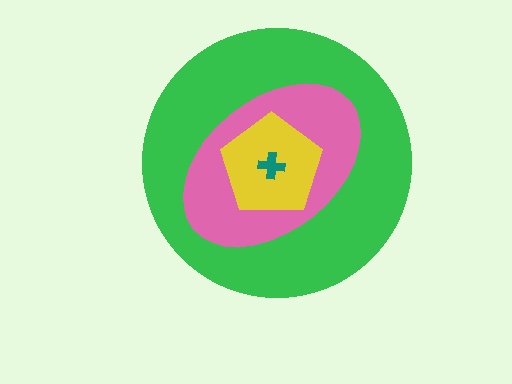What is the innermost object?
The teal cross.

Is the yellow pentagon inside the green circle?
Yes.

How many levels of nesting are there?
4.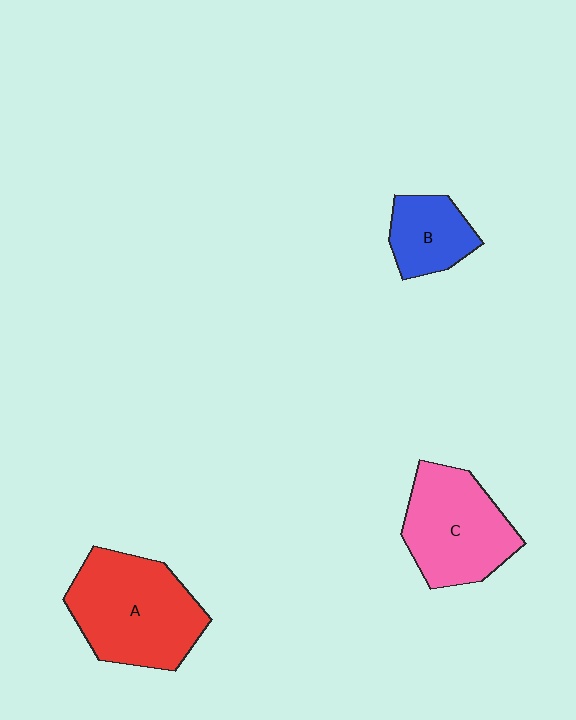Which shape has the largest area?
Shape A (red).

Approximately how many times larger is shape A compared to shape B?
Approximately 2.2 times.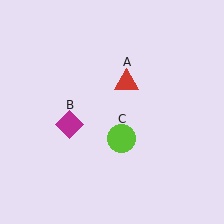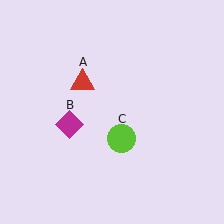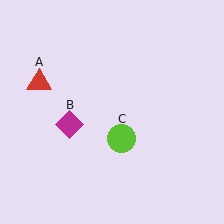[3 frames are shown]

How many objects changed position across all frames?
1 object changed position: red triangle (object A).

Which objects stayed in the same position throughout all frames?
Magenta diamond (object B) and lime circle (object C) remained stationary.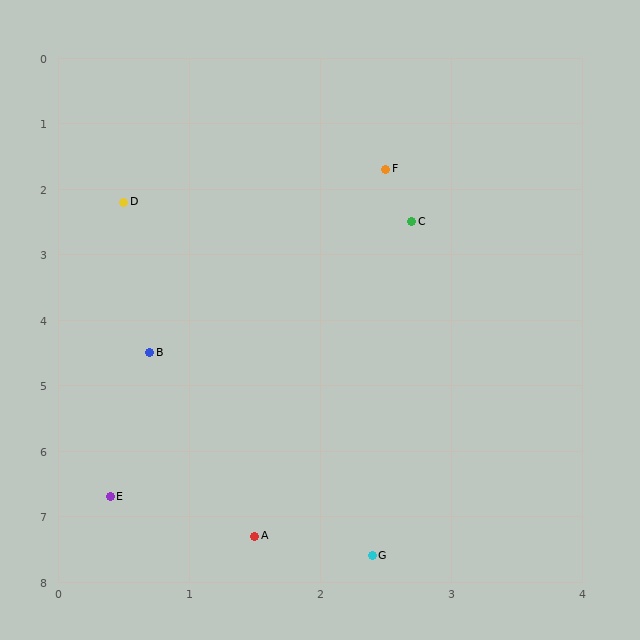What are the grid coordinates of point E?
Point E is at approximately (0.4, 6.7).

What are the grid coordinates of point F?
Point F is at approximately (2.5, 1.7).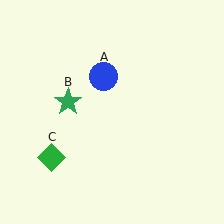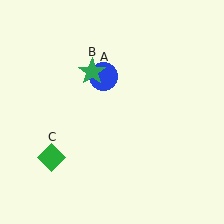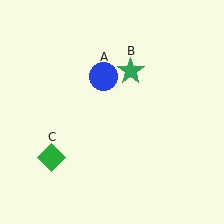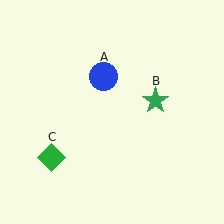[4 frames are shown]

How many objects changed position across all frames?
1 object changed position: green star (object B).